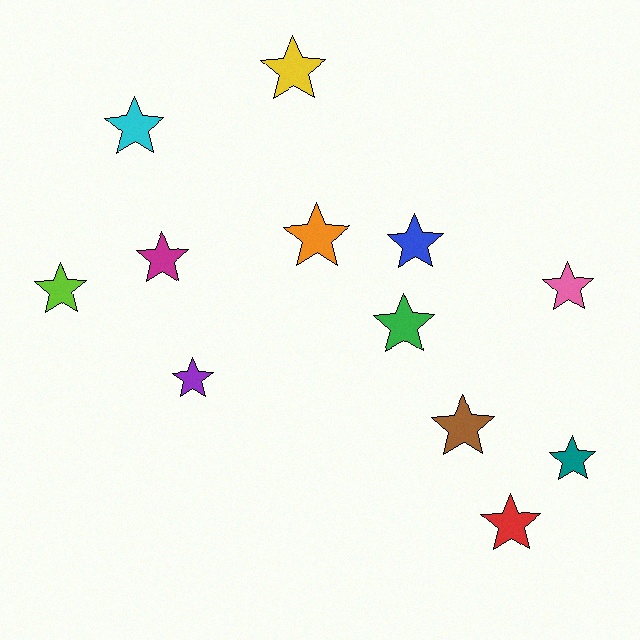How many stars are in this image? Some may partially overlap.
There are 12 stars.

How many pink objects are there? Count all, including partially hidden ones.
There is 1 pink object.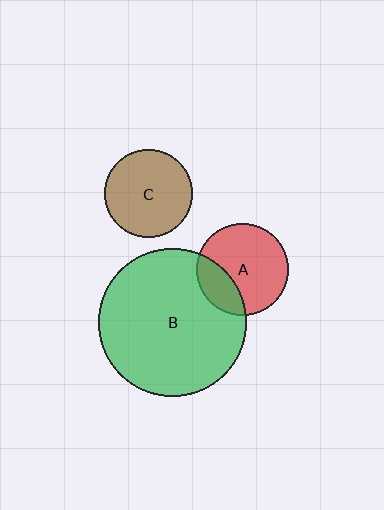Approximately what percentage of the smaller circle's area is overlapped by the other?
Approximately 25%.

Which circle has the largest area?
Circle B (green).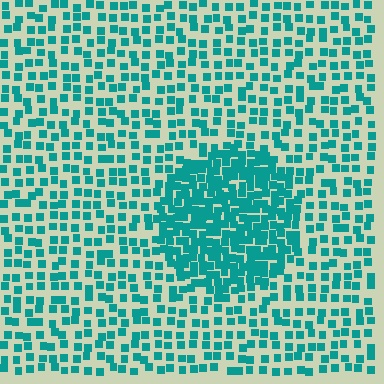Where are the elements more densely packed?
The elements are more densely packed inside the circle boundary.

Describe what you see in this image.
The image contains small teal elements arranged at two different densities. A circle-shaped region is visible where the elements are more densely packed than the surrounding area.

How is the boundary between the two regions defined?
The boundary is defined by a change in element density (approximately 2.2x ratio). All elements are the same color, size, and shape.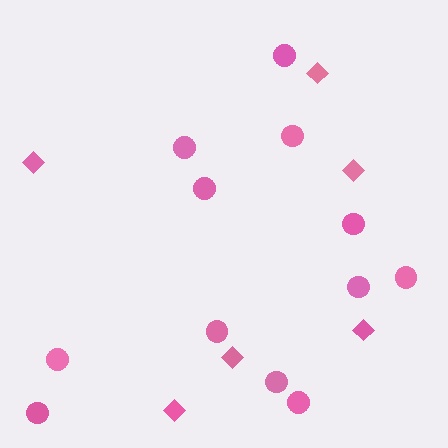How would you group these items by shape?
There are 2 groups: one group of diamonds (6) and one group of circles (12).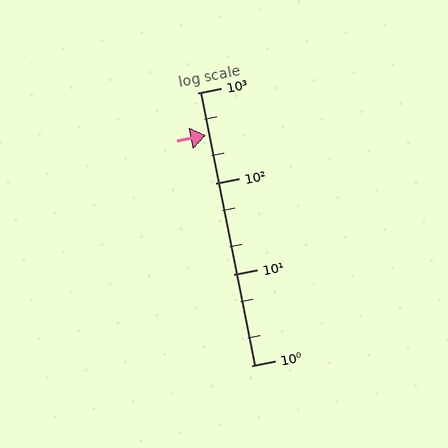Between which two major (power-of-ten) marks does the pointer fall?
The pointer is between 100 and 1000.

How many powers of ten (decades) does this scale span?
The scale spans 3 decades, from 1 to 1000.